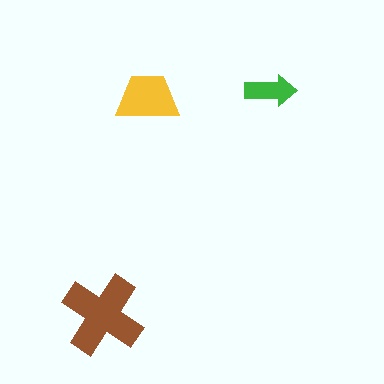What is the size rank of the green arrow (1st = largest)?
3rd.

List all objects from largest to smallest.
The brown cross, the yellow trapezoid, the green arrow.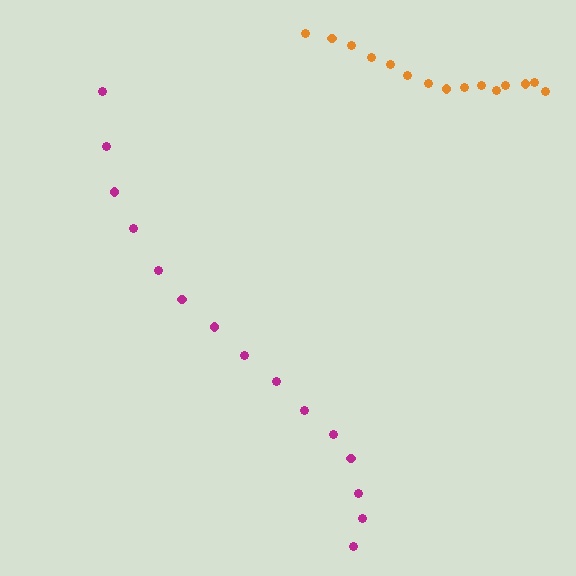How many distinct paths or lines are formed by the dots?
There are 2 distinct paths.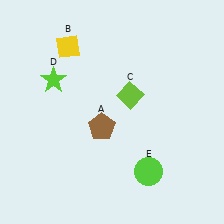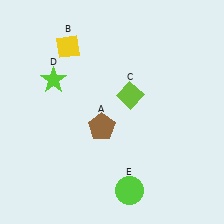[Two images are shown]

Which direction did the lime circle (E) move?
The lime circle (E) moved left.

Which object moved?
The lime circle (E) moved left.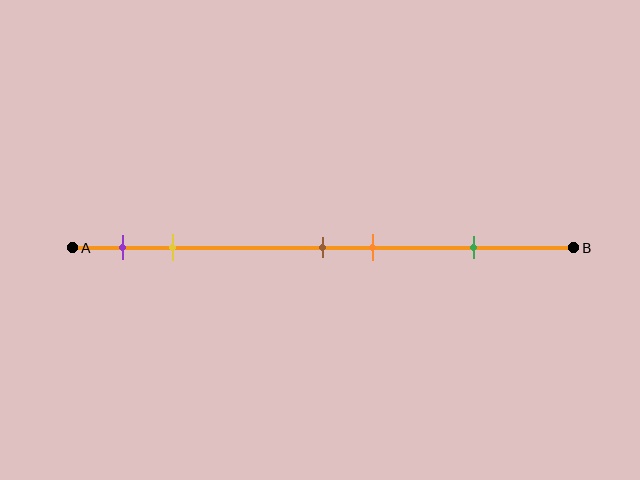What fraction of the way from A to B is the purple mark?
The purple mark is approximately 10% (0.1) of the way from A to B.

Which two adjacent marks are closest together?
The brown and orange marks are the closest adjacent pair.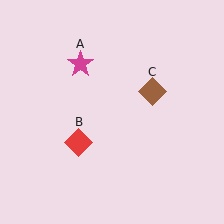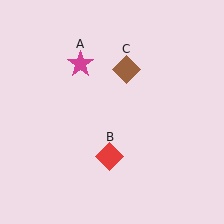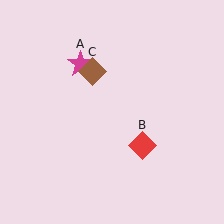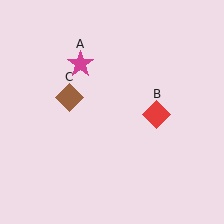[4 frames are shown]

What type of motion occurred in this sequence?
The red diamond (object B), brown diamond (object C) rotated counterclockwise around the center of the scene.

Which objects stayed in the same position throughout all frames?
Magenta star (object A) remained stationary.